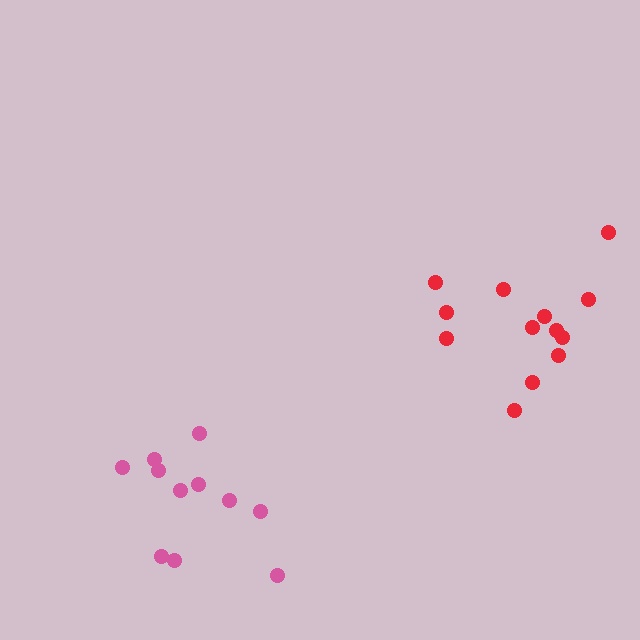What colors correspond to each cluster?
The clusters are colored: red, pink.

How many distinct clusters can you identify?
There are 2 distinct clusters.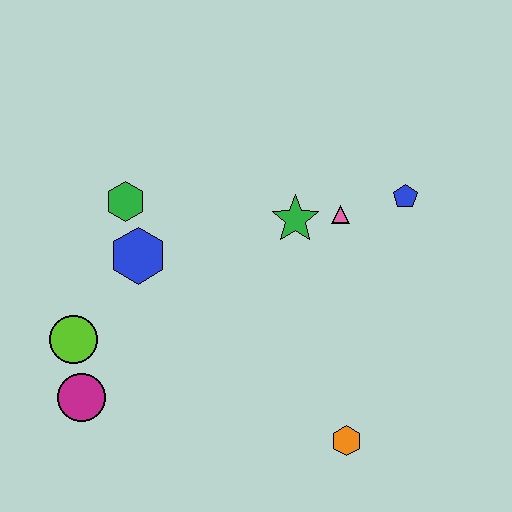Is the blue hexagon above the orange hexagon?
Yes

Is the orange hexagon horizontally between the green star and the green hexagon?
No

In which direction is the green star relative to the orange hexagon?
The green star is above the orange hexagon.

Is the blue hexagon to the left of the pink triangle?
Yes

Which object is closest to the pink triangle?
The green star is closest to the pink triangle.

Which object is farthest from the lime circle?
The blue pentagon is farthest from the lime circle.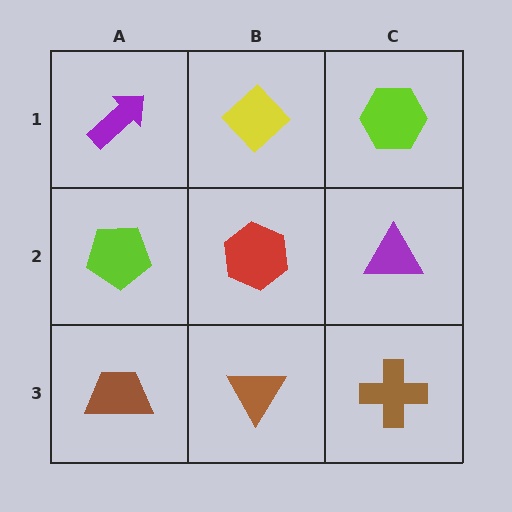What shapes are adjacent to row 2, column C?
A lime hexagon (row 1, column C), a brown cross (row 3, column C), a red hexagon (row 2, column B).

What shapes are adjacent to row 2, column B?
A yellow diamond (row 1, column B), a brown triangle (row 3, column B), a lime pentagon (row 2, column A), a purple triangle (row 2, column C).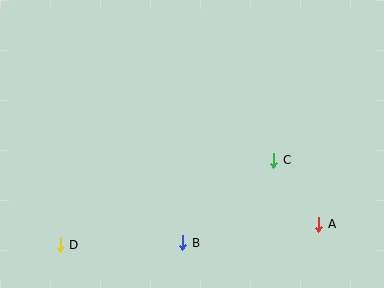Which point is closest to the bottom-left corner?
Point D is closest to the bottom-left corner.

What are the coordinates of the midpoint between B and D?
The midpoint between B and D is at (122, 244).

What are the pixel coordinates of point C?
Point C is at (274, 160).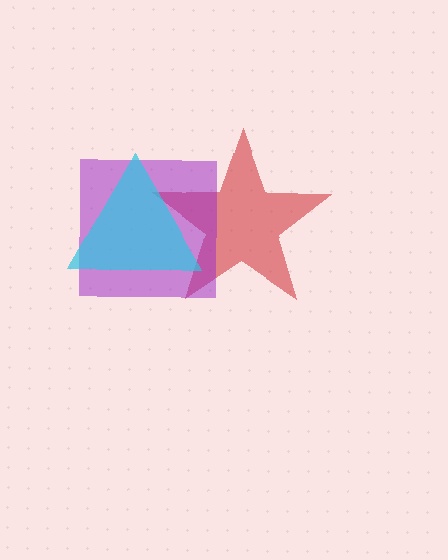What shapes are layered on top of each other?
The layered shapes are: a red star, a purple square, a cyan triangle.